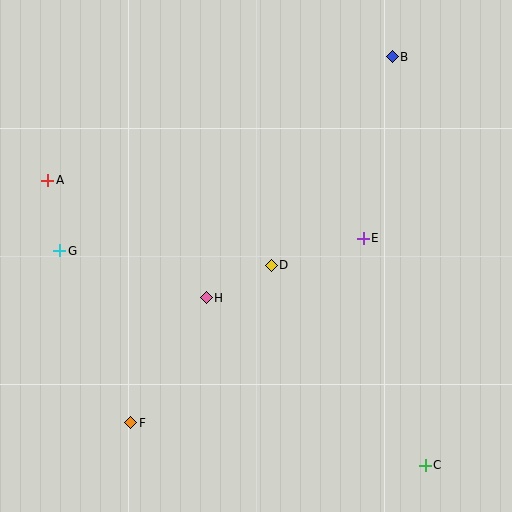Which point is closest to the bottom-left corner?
Point F is closest to the bottom-left corner.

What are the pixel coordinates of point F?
Point F is at (131, 423).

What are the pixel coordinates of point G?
Point G is at (60, 251).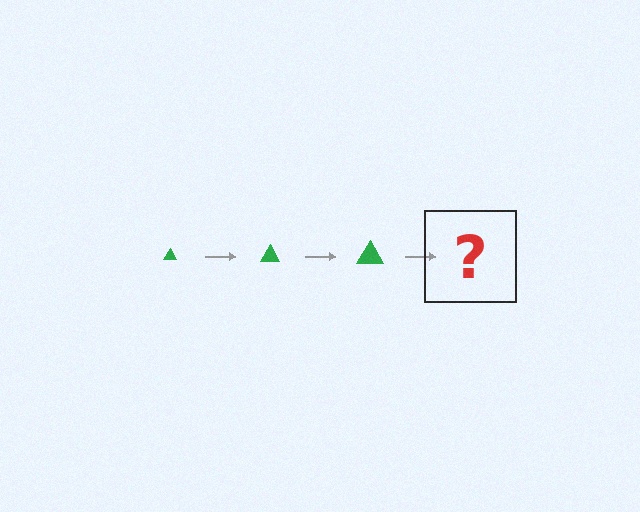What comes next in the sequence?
The next element should be a green triangle, larger than the previous one.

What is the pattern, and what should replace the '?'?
The pattern is that the triangle gets progressively larger each step. The '?' should be a green triangle, larger than the previous one.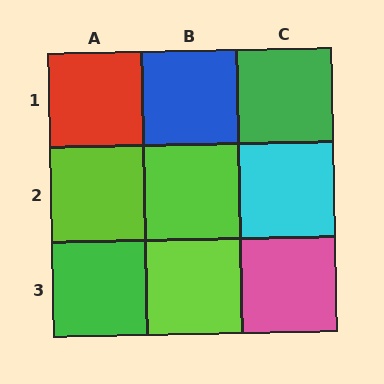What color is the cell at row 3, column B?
Lime.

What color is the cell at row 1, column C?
Green.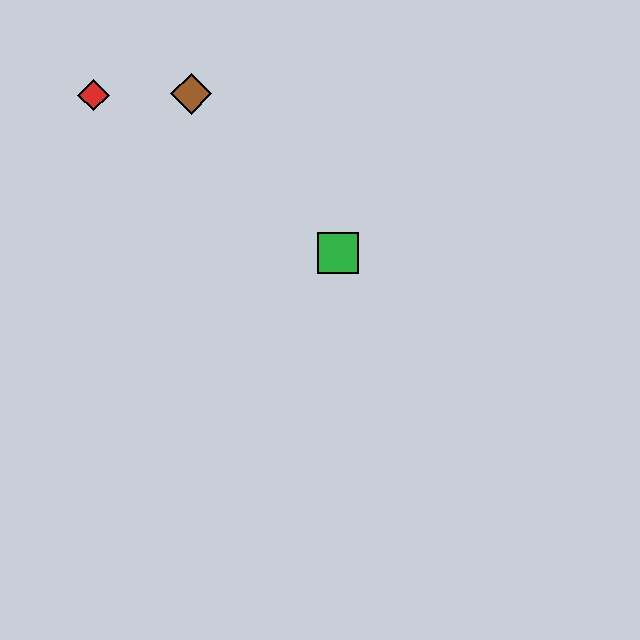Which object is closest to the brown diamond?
The red diamond is closest to the brown diamond.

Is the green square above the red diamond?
No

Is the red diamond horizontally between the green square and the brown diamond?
No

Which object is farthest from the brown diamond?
The green square is farthest from the brown diamond.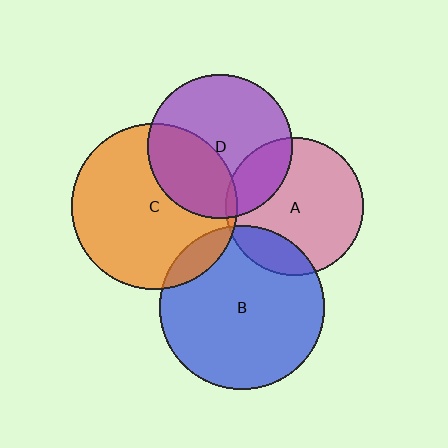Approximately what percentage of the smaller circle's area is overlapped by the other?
Approximately 35%.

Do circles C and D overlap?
Yes.